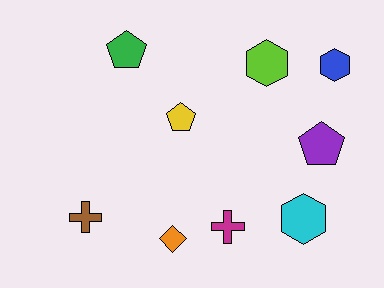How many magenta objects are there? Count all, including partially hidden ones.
There is 1 magenta object.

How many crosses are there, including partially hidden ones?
There are 2 crosses.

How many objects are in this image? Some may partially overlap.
There are 9 objects.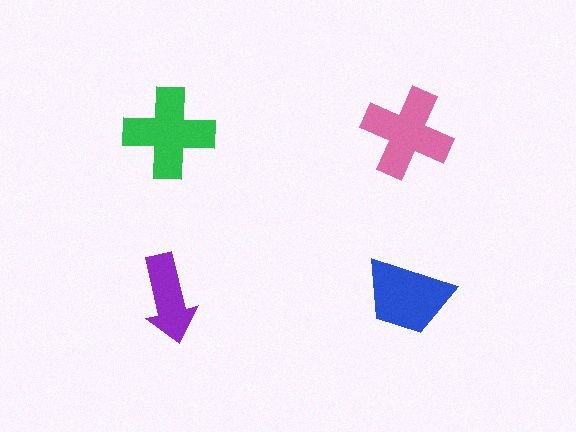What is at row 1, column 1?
A green cross.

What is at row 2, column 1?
A purple arrow.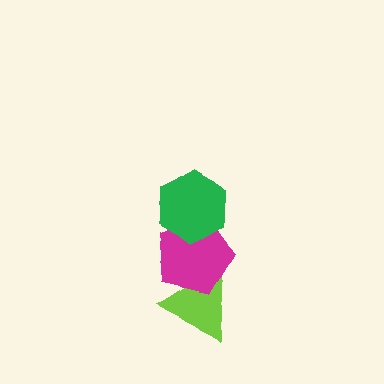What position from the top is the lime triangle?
The lime triangle is 3rd from the top.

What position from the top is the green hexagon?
The green hexagon is 1st from the top.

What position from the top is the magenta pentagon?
The magenta pentagon is 2nd from the top.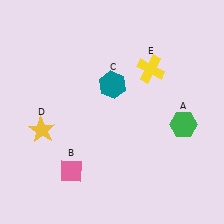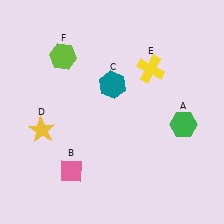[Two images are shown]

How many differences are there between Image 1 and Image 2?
There is 1 difference between the two images.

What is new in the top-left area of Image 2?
A lime hexagon (F) was added in the top-left area of Image 2.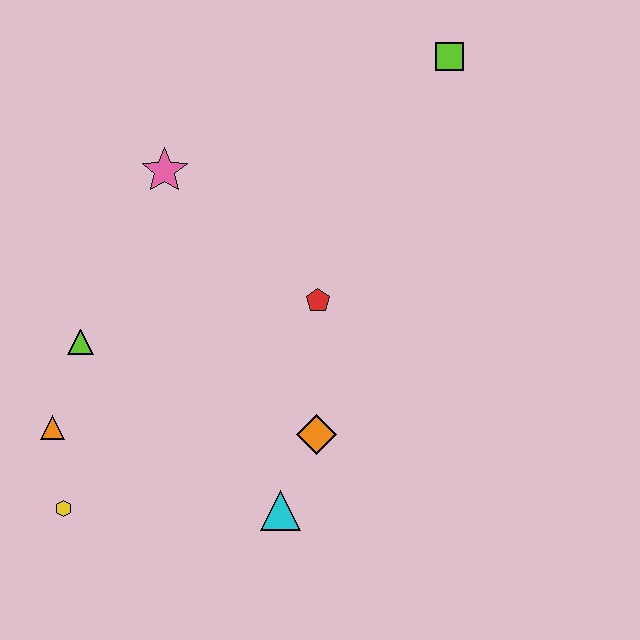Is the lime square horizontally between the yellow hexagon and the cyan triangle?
No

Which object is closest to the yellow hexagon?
The orange triangle is closest to the yellow hexagon.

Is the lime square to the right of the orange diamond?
Yes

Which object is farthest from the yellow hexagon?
The lime square is farthest from the yellow hexagon.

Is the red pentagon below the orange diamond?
No